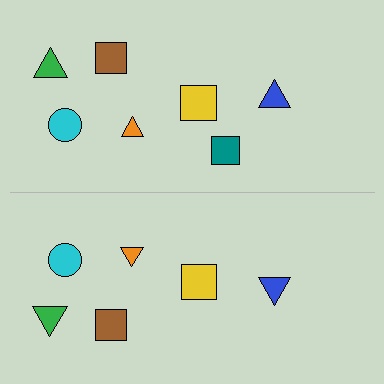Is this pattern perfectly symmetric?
No, the pattern is not perfectly symmetric. A teal square is missing from the bottom side.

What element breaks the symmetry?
A teal square is missing from the bottom side.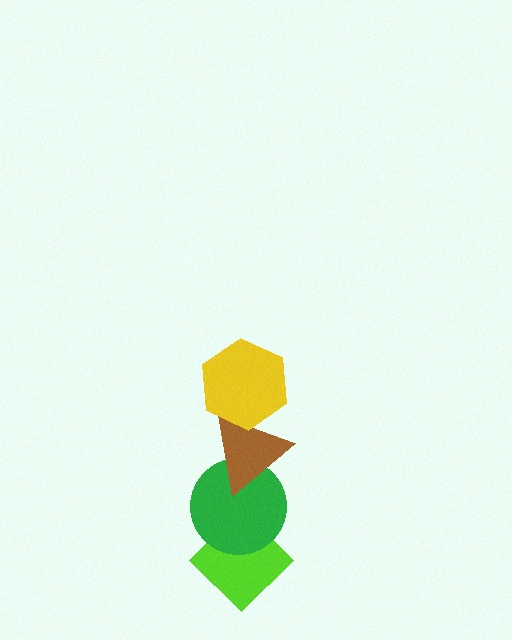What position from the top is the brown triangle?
The brown triangle is 2nd from the top.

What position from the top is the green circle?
The green circle is 3rd from the top.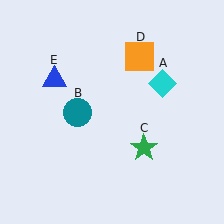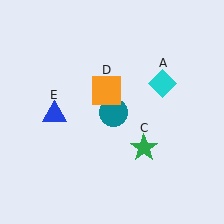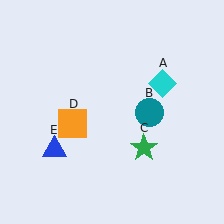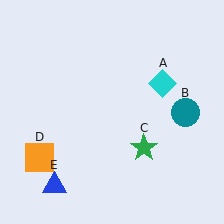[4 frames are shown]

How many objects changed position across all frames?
3 objects changed position: teal circle (object B), orange square (object D), blue triangle (object E).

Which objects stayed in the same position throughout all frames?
Cyan diamond (object A) and green star (object C) remained stationary.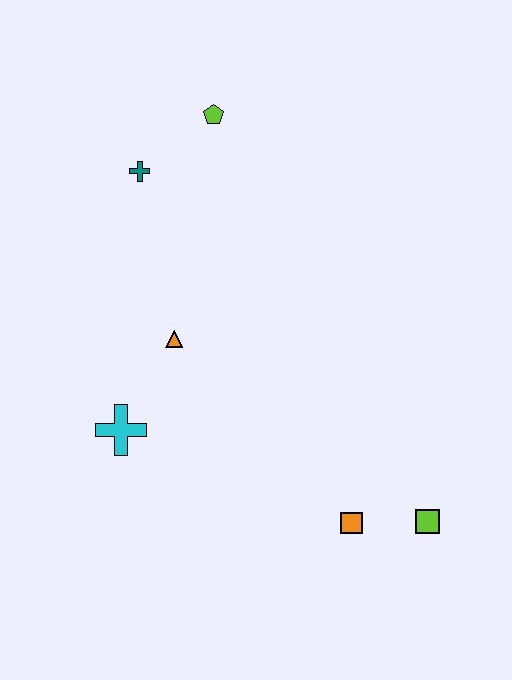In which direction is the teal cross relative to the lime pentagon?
The teal cross is to the left of the lime pentagon.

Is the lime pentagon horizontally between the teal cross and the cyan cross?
No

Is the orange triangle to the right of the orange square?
No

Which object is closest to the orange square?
The lime square is closest to the orange square.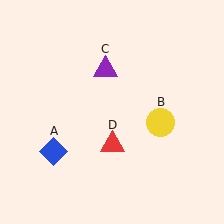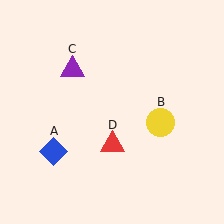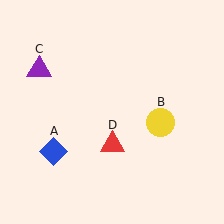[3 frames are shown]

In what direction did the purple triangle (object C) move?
The purple triangle (object C) moved left.